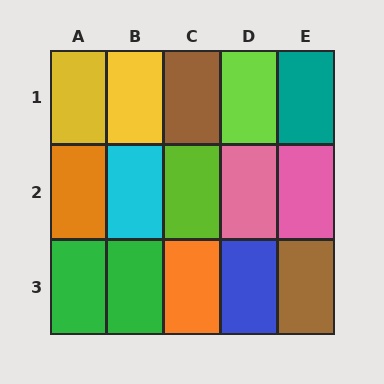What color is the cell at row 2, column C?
Lime.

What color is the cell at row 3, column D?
Blue.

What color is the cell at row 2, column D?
Pink.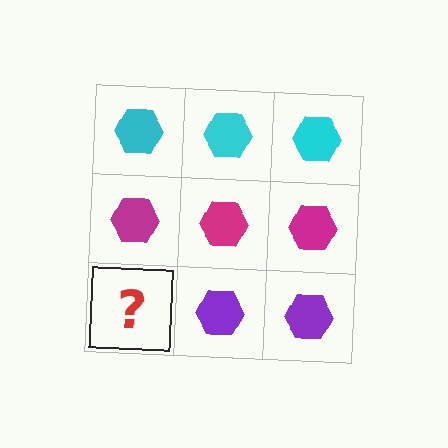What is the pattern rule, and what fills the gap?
The rule is that each row has a consistent color. The gap should be filled with a purple hexagon.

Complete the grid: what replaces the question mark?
The question mark should be replaced with a purple hexagon.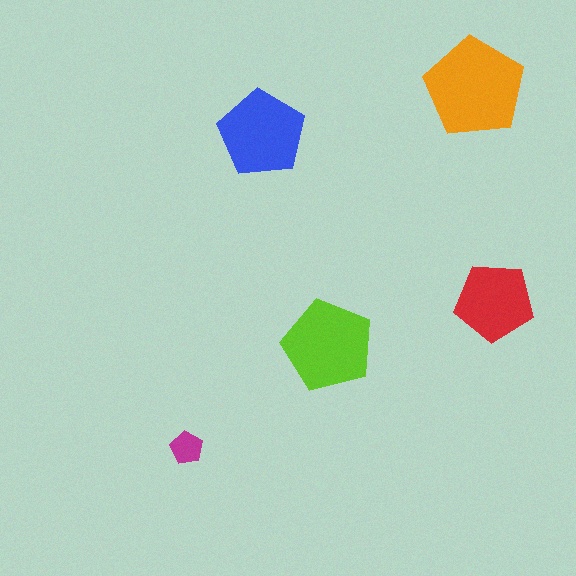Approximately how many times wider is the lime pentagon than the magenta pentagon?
About 3 times wider.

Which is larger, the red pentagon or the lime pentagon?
The lime one.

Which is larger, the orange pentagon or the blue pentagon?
The orange one.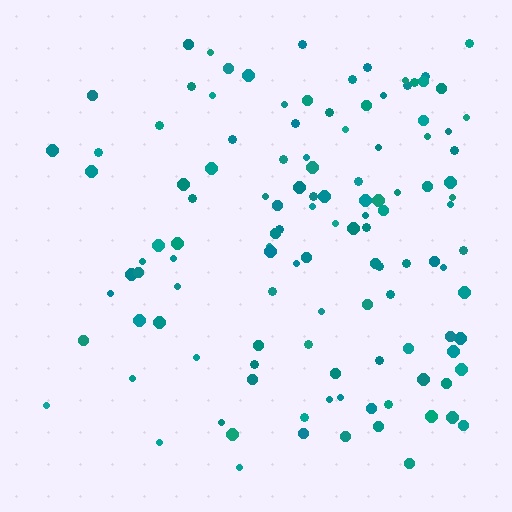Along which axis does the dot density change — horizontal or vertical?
Horizontal.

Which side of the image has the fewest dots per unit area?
The left.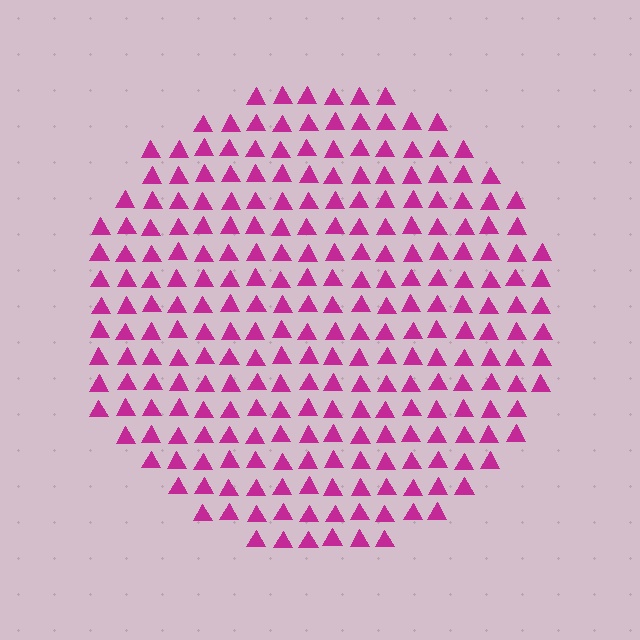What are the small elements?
The small elements are triangles.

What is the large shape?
The large shape is a circle.